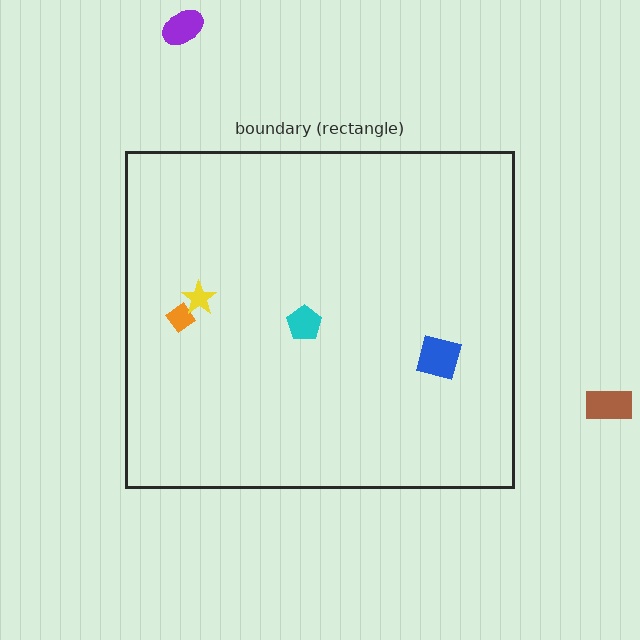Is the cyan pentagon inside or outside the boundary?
Inside.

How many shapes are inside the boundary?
4 inside, 2 outside.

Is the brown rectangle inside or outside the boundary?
Outside.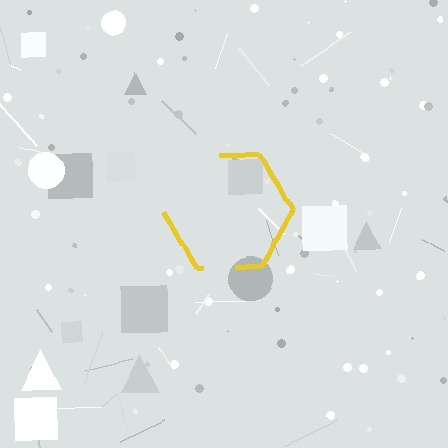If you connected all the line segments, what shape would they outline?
They would outline a hexagon.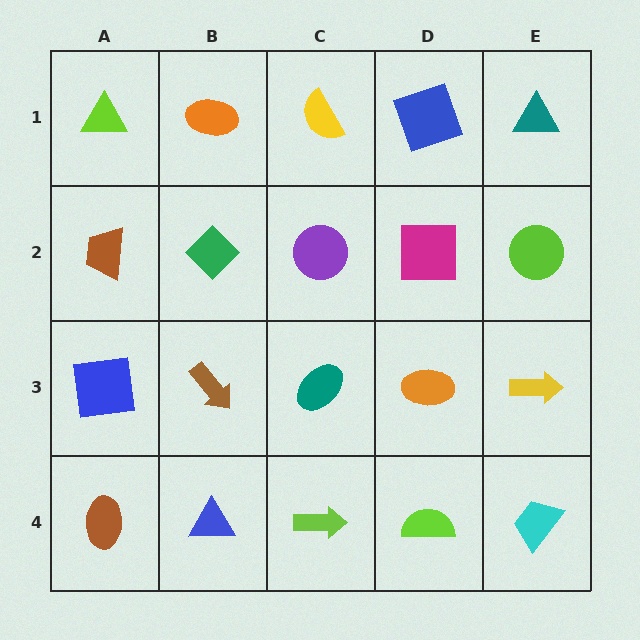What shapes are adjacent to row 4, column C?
A teal ellipse (row 3, column C), a blue triangle (row 4, column B), a lime semicircle (row 4, column D).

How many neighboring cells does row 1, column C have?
3.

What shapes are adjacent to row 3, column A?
A brown trapezoid (row 2, column A), a brown ellipse (row 4, column A), a brown arrow (row 3, column B).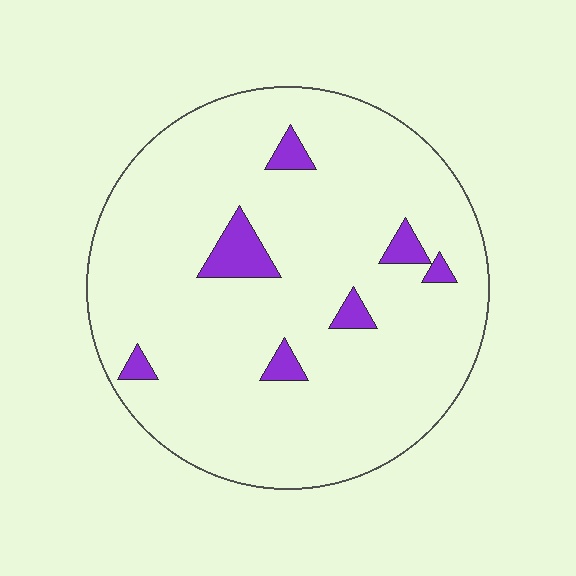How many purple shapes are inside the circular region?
7.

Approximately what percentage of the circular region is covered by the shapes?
Approximately 5%.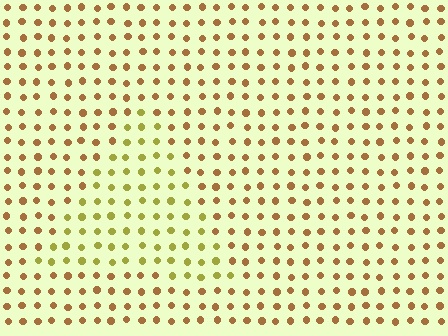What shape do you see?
I see a triangle.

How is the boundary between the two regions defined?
The boundary is defined purely by a slight shift in hue (about 35 degrees). Spacing, size, and orientation are identical on both sides.